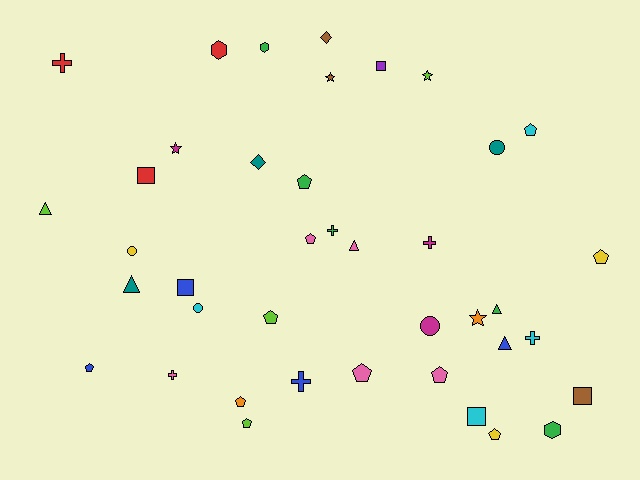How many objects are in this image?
There are 40 objects.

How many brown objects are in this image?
There are 3 brown objects.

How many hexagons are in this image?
There are 3 hexagons.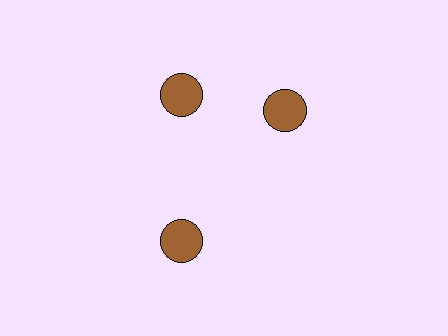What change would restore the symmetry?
The symmetry would be restored by rotating it back into even spacing with its neighbors so that all 3 circles sit at equal angles and equal distance from the center.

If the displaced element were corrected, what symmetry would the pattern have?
It would have 3-fold rotational symmetry — the pattern would map onto itself every 120 degrees.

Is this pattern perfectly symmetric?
No. The 3 brown circles are arranged in a ring, but one element near the 3 o'clock position is rotated out of alignment along the ring, breaking the 3-fold rotational symmetry.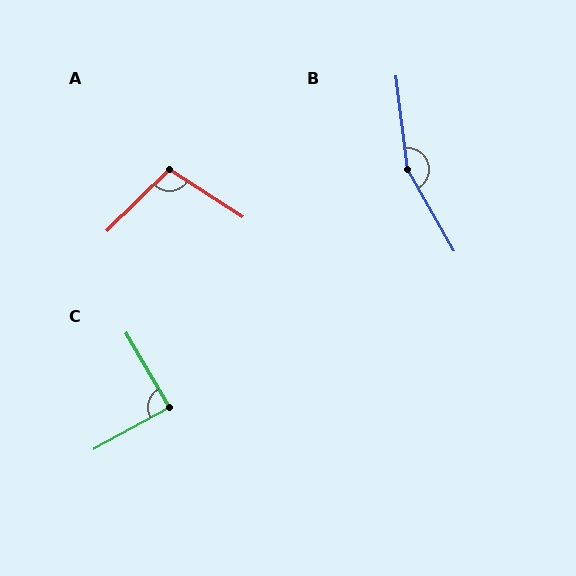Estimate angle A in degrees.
Approximately 103 degrees.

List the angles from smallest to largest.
C (89°), A (103°), B (157°).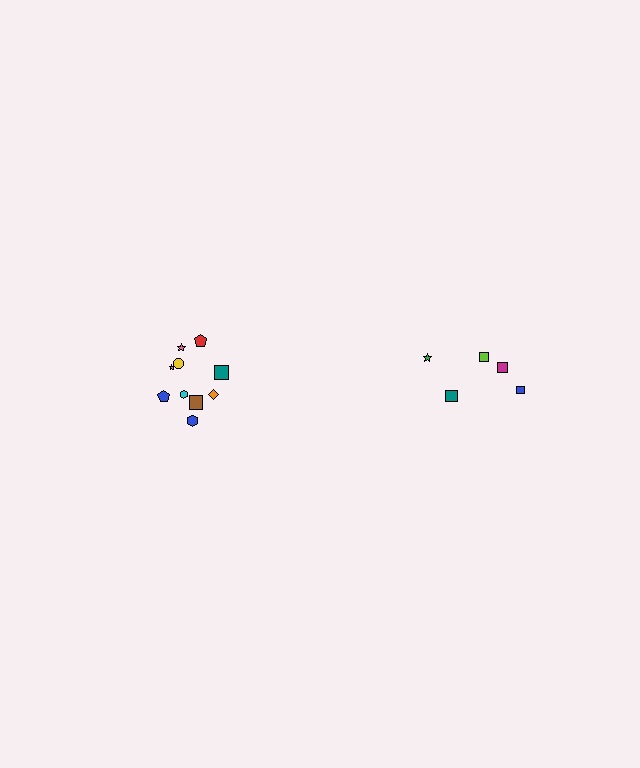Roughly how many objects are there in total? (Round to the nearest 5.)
Roughly 15 objects in total.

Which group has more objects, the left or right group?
The left group.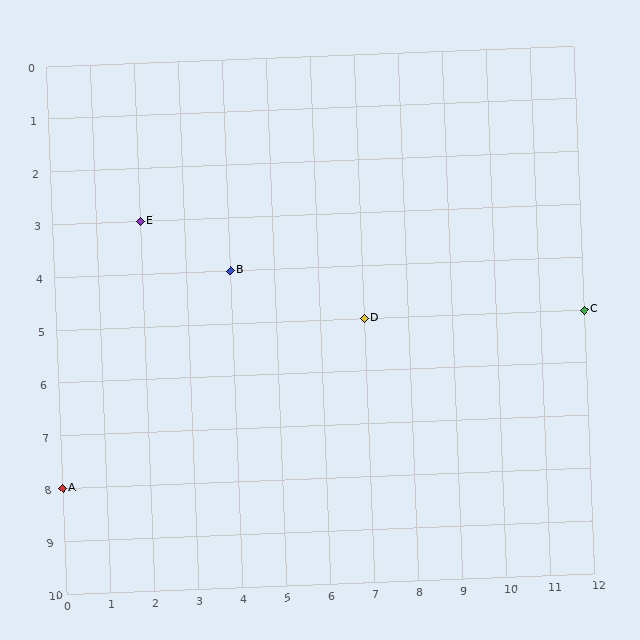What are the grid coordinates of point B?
Point B is at grid coordinates (4, 4).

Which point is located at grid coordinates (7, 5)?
Point D is at (7, 5).